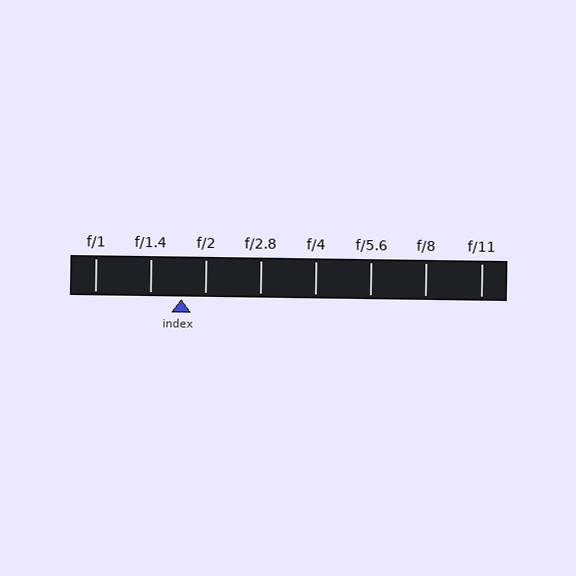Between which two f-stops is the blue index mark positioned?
The index mark is between f/1.4 and f/2.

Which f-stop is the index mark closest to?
The index mark is closest to f/2.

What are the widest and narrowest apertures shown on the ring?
The widest aperture shown is f/1 and the narrowest is f/11.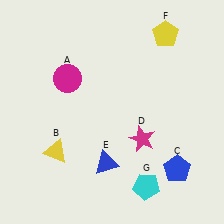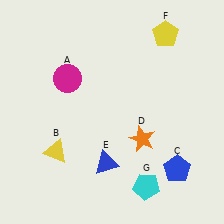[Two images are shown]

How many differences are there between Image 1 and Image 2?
There is 1 difference between the two images.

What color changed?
The star (D) changed from magenta in Image 1 to orange in Image 2.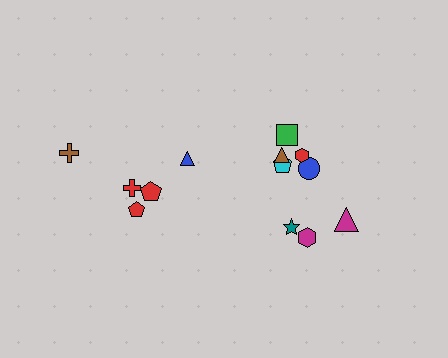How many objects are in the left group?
There are 5 objects.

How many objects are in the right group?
There are 8 objects.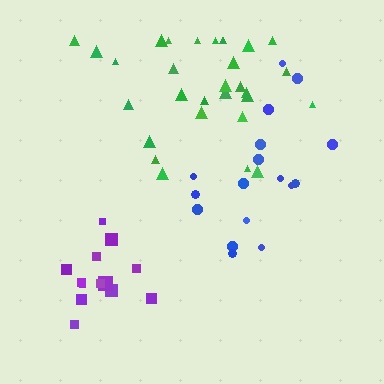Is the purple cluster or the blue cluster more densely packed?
Purple.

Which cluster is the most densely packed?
Purple.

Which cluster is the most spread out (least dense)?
Blue.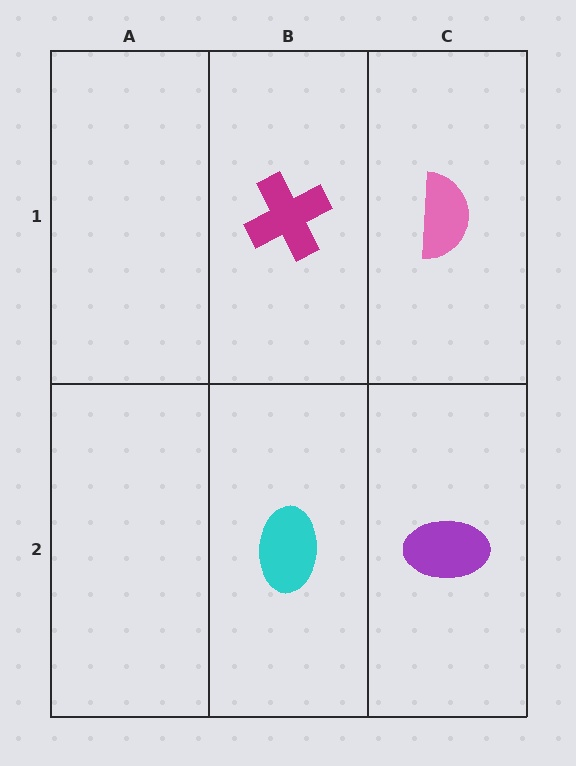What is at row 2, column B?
A cyan ellipse.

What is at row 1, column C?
A pink semicircle.